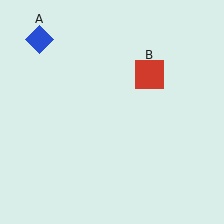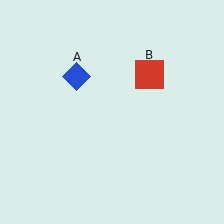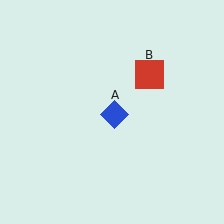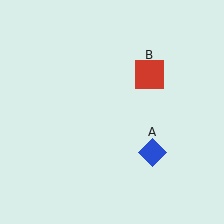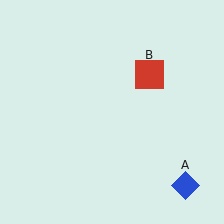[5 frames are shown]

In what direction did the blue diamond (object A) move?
The blue diamond (object A) moved down and to the right.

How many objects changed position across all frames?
1 object changed position: blue diamond (object A).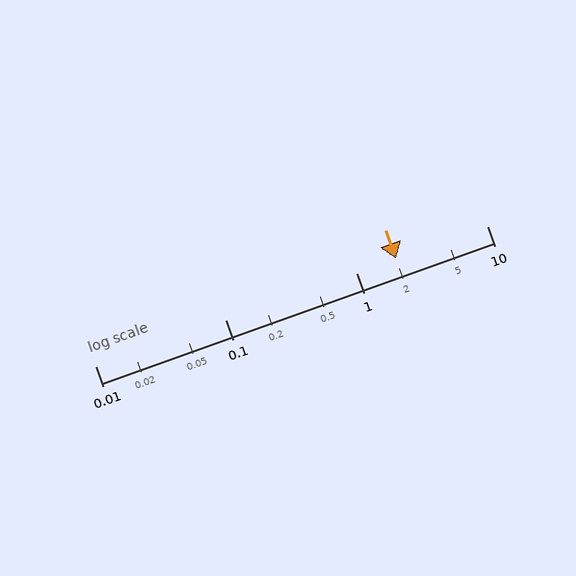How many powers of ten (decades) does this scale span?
The scale spans 3 decades, from 0.01 to 10.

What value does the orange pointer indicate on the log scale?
The pointer indicates approximately 2.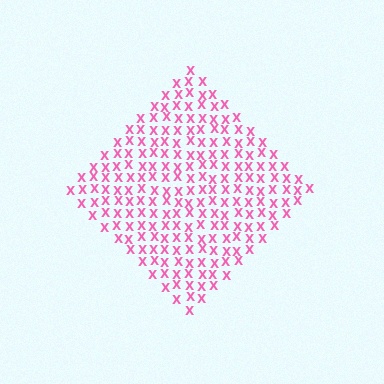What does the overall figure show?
The overall figure shows a diamond.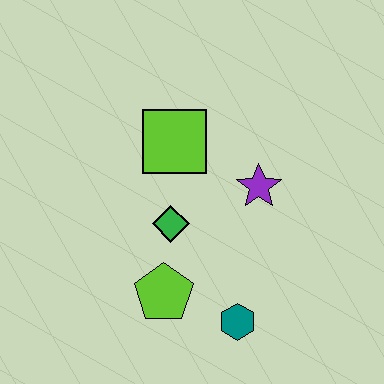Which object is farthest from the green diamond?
The teal hexagon is farthest from the green diamond.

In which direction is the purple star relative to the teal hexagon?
The purple star is above the teal hexagon.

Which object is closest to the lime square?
The green diamond is closest to the lime square.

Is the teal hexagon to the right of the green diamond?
Yes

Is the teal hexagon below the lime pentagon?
Yes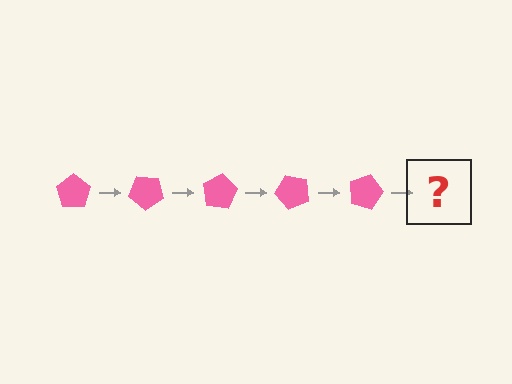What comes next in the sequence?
The next element should be a pink pentagon rotated 200 degrees.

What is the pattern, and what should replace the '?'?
The pattern is that the pentagon rotates 40 degrees each step. The '?' should be a pink pentagon rotated 200 degrees.